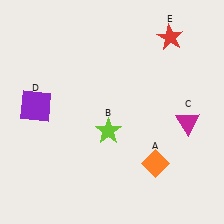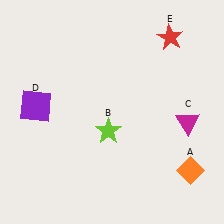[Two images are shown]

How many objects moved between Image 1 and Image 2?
1 object moved between the two images.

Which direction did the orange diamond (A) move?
The orange diamond (A) moved right.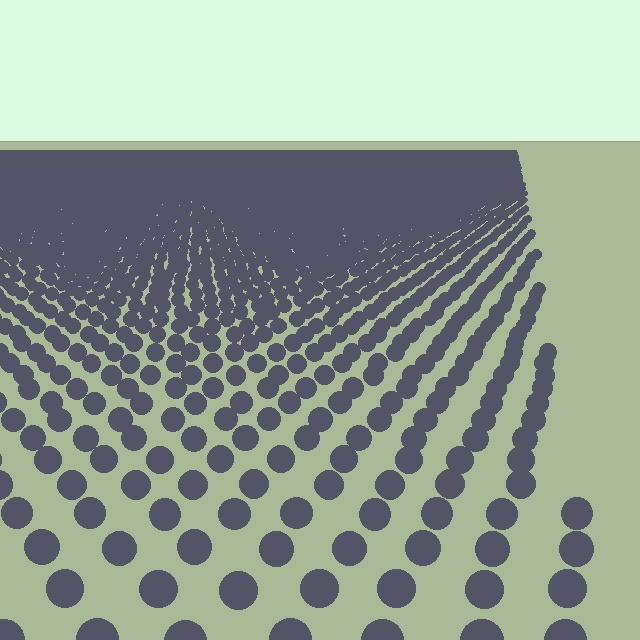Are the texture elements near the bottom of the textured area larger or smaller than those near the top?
Larger. Near the bottom, elements are closer to the viewer and appear at a bigger on-screen size.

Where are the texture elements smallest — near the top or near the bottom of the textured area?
Near the top.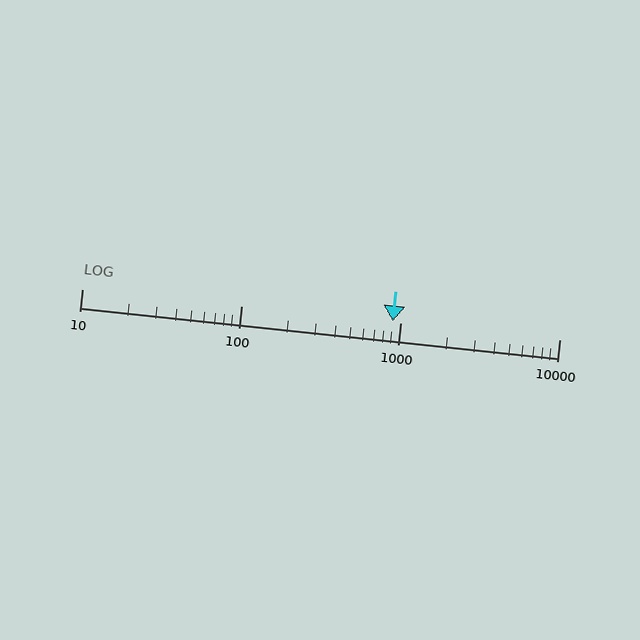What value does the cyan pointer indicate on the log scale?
The pointer indicates approximately 900.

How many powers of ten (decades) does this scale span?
The scale spans 3 decades, from 10 to 10000.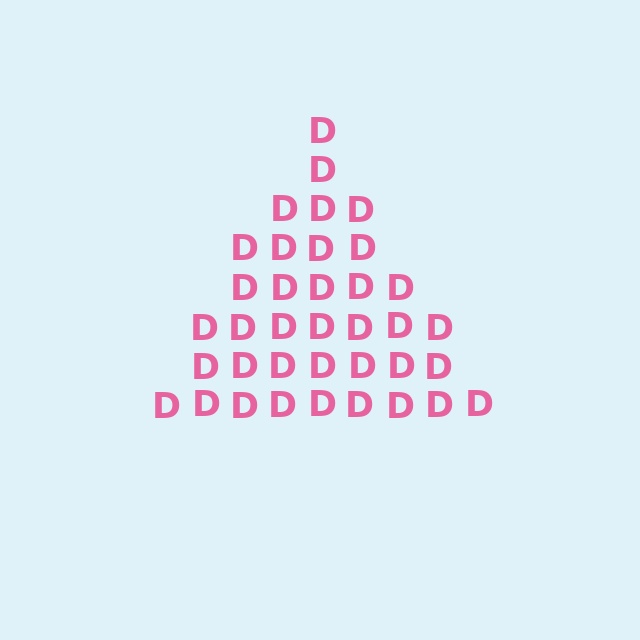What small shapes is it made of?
It is made of small letter D's.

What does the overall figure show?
The overall figure shows a triangle.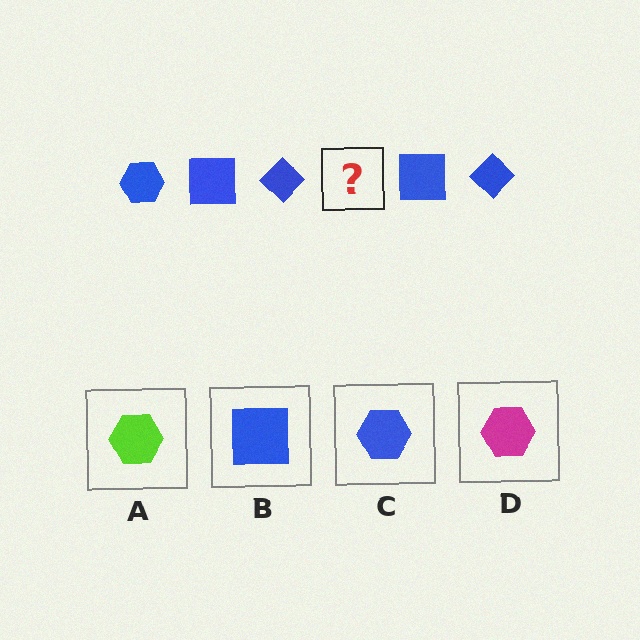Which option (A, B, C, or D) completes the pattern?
C.